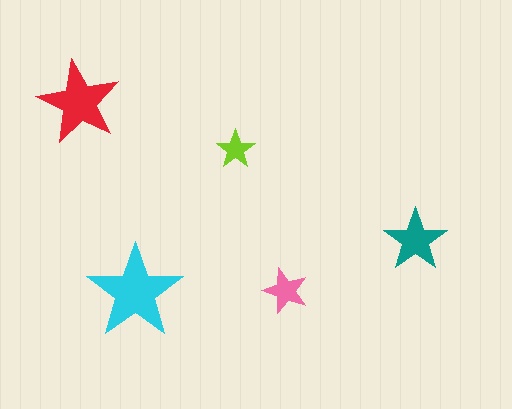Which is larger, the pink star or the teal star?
The teal one.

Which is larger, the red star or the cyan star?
The cyan one.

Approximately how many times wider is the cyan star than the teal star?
About 1.5 times wider.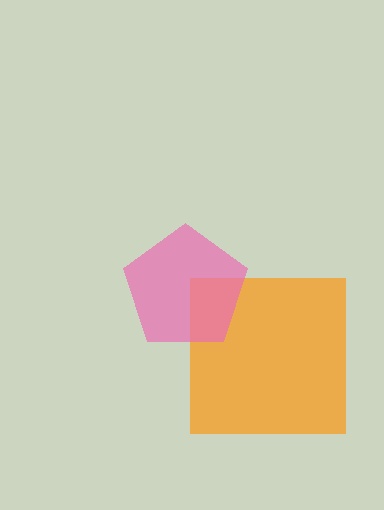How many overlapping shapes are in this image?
There are 2 overlapping shapes in the image.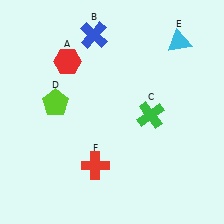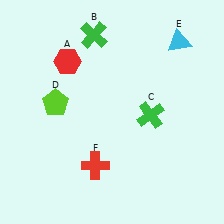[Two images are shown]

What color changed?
The cross (B) changed from blue in Image 1 to green in Image 2.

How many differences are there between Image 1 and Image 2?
There is 1 difference between the two images.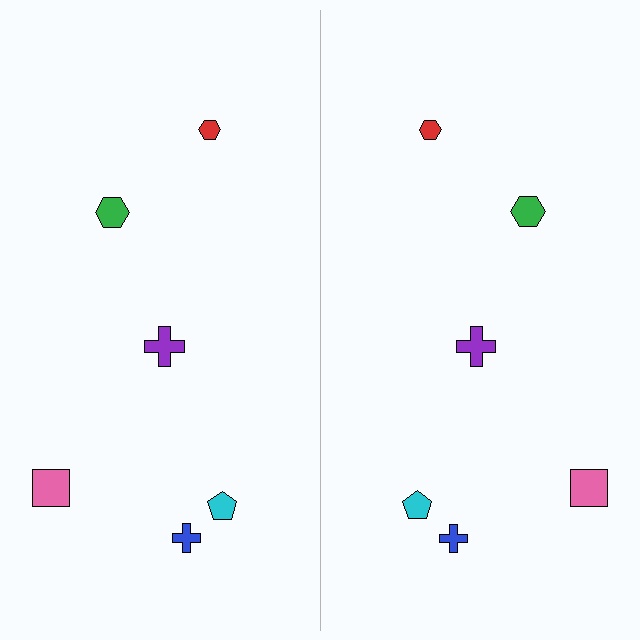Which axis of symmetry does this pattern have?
The pattern has a vertical axis of symmetry running through the center of the image.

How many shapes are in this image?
There are 12 shapes in this image.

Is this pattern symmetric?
Yes, this pattern has bilateral (reflection) symmetry.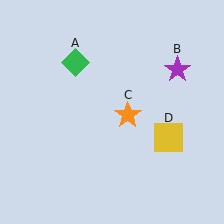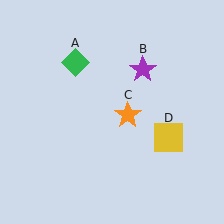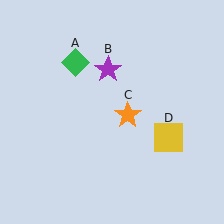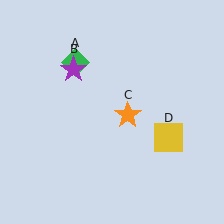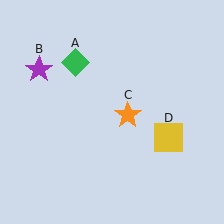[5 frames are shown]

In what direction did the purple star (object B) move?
The purple star (object B) moved left.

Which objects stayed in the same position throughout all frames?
Green diamond (object A) and orange star (object C) and yellow square (object D) remained stationary.